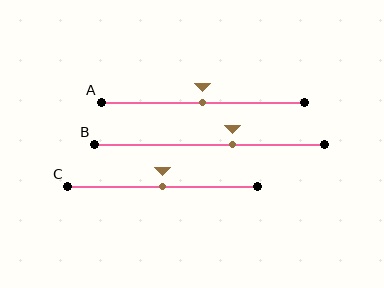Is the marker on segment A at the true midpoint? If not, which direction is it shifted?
Yes, the marker on segment A is at the true midpoint.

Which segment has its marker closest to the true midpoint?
Segment A has its marker closest to the true midpoint.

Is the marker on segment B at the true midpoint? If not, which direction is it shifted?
No, the marker on segment B is shifted to the right by about 10% of the segment length.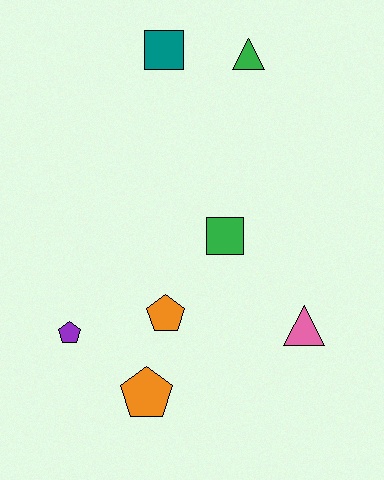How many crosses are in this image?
There are no crosses.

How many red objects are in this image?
There are no red objects.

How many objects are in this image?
There are 7 objects.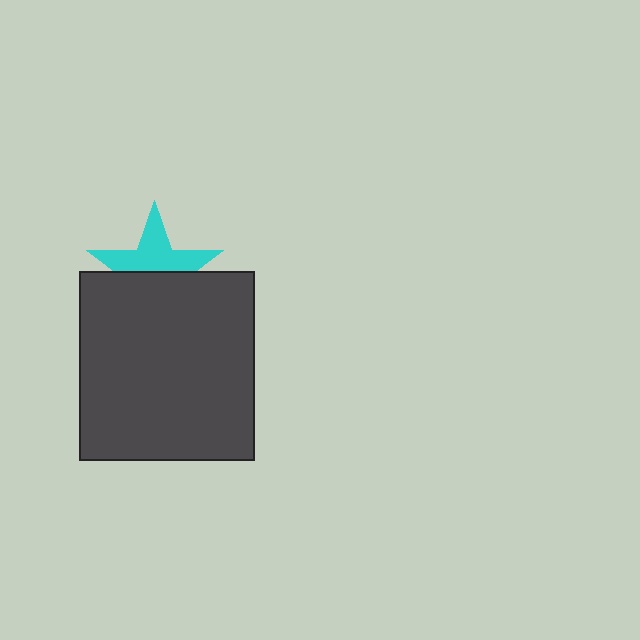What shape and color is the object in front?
The object in front is a dark gray rectangle.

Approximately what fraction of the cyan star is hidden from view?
Roughly 47% of the cyan star is hidden behind the dark gray rectangle.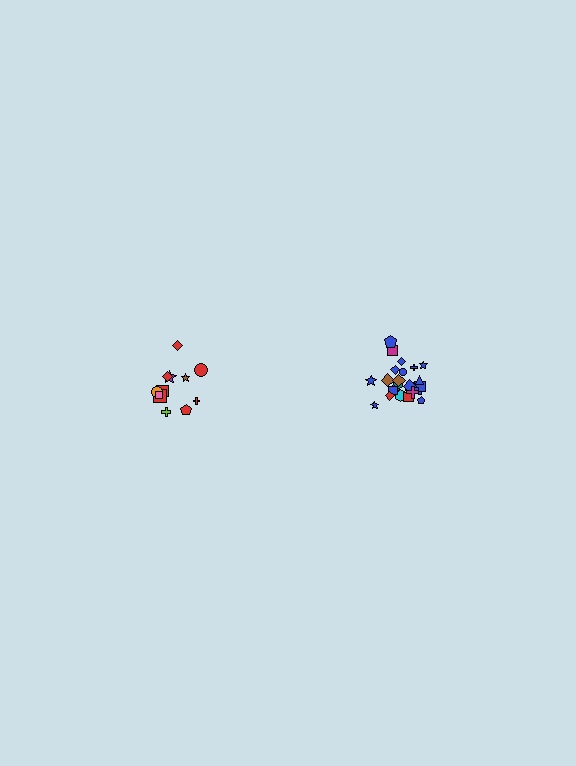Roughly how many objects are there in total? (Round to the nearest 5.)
Roughly 35 objects in total.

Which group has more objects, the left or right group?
The right group.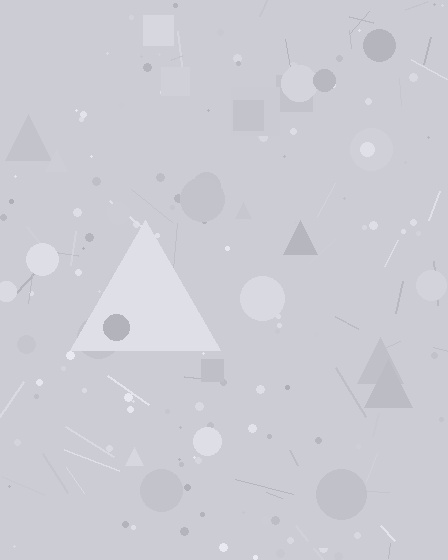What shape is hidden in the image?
A triangle is hidden in the image.